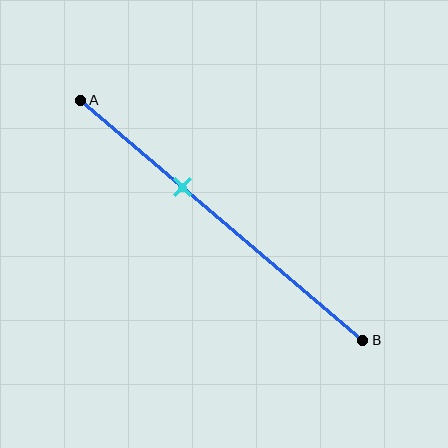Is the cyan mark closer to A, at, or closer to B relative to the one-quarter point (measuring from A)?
The cyan mark is closer to point B than the one-quarter point of segment AB.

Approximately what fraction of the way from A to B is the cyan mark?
The cyan mark is approximately 35% of the way from A to B.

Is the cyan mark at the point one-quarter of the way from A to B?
No, the mark is at about 35% from A, not at the 25% one-quarter point.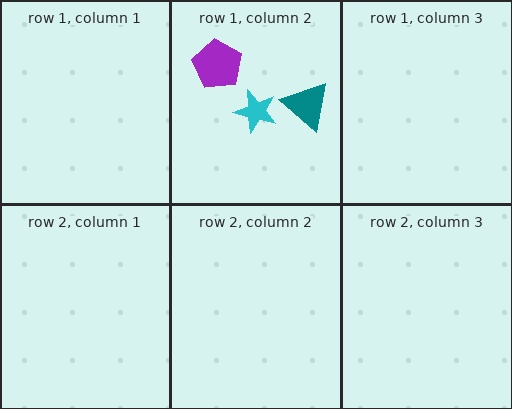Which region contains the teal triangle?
The row 1, column 2 region.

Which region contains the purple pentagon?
The row 1, column 2 region.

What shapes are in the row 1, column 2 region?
The teal triangle, the purple pentagon, the cyan star.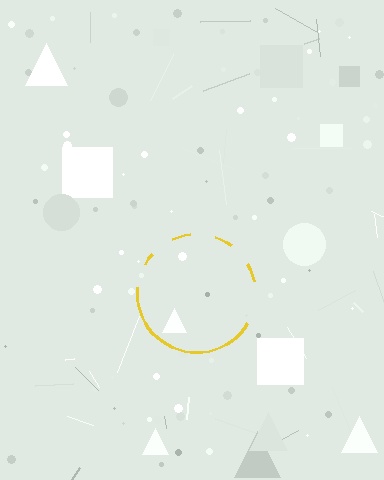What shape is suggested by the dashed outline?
The dashed outline suggests a circle.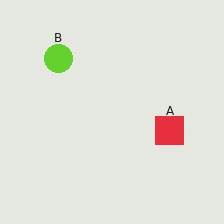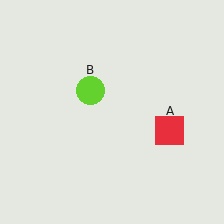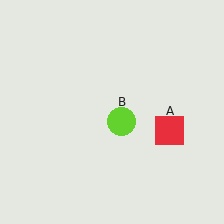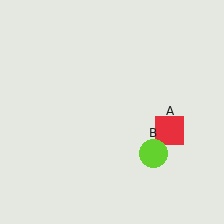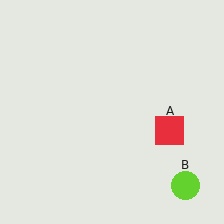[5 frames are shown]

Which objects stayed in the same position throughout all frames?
Red square (object A) remained stationary.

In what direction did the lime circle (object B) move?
The lime circle (object B) moved down and to the right.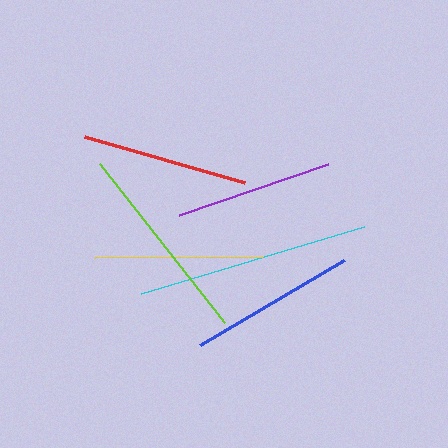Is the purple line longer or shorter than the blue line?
The blue line is longer than the purple line.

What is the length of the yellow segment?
The yellow segment is approximately 167 pixels long.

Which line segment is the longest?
The cyan line is the longest at approximately 233 pixels.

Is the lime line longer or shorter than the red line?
The lime line is longer than the red line.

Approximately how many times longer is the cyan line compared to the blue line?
The cyan line is approximately 1.4 times the length of the blue line.